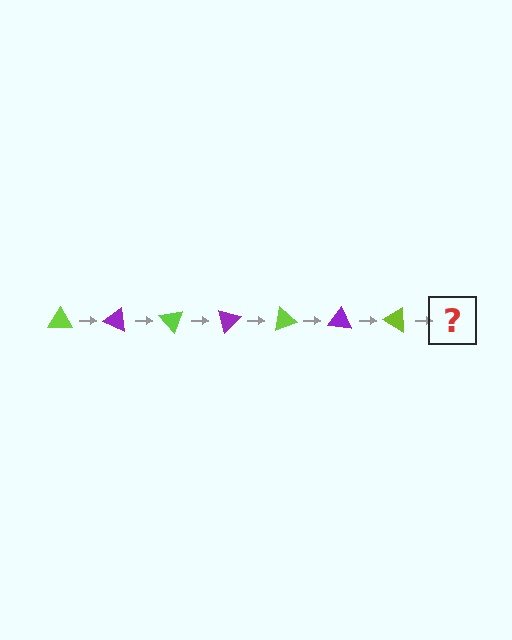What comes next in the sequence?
The next element should be a purple triangle, rotated 175 degrees from the start.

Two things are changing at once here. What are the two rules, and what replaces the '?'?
The two rules are that it rotates 25 degrees each step and the color cycles through lime and purple. The '?' should be a purple triangle, rotated 175 degrees from the start.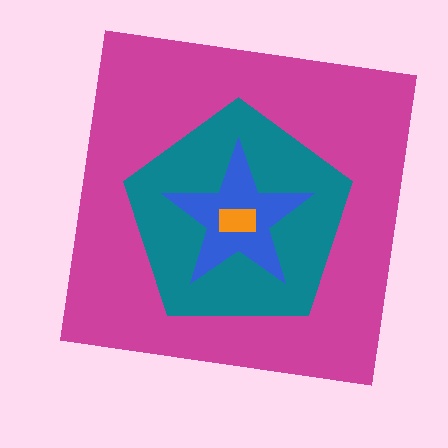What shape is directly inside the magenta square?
The teal pentagon.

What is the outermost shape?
The magenta square.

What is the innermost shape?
The orange rectangle.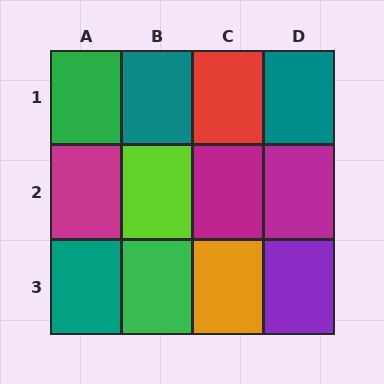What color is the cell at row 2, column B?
Lime.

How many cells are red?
1 cell is red.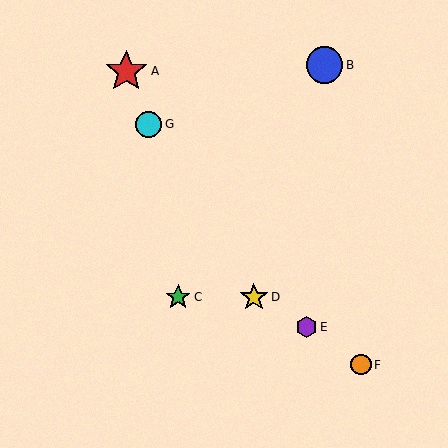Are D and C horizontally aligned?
Yes, both are at y≈297.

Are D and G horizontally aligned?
No, D is at y≈297 and G is at y≈124.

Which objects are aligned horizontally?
Objects C, D are aligned horizontally.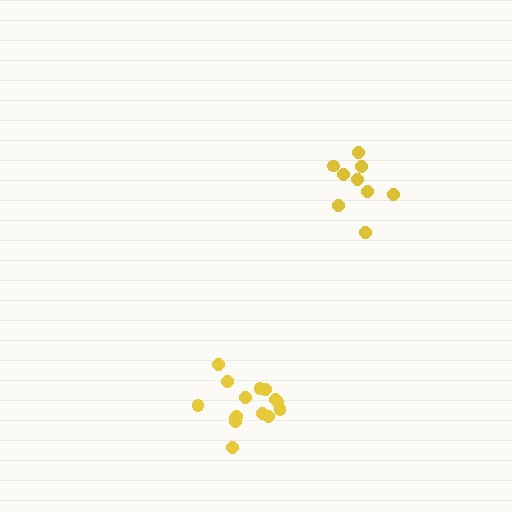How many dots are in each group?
Group 1: 15 dots, Group 2: 9 dots (24 total).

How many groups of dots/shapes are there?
There are 2 groups.